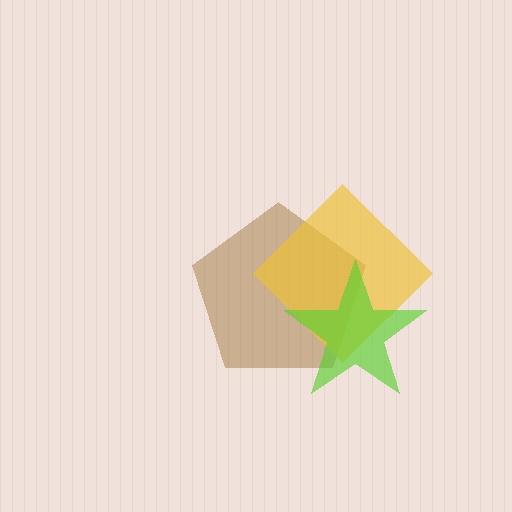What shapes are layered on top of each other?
The layered shapes are: a brown pentagon, a yellow diamond, a lime star.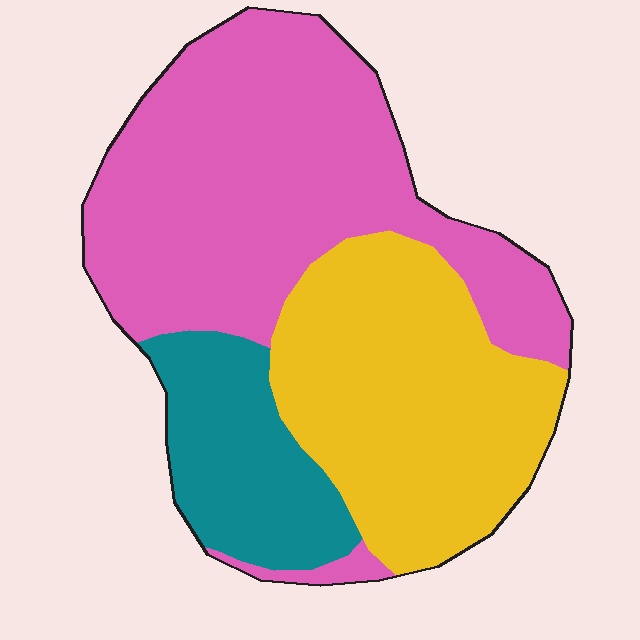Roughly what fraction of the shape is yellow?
Yellow covers around 35% of the shape.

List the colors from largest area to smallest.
From largest to smallest: pink, yellow, teal.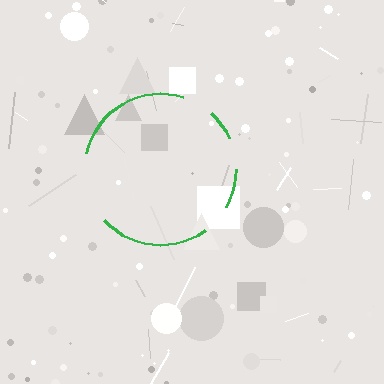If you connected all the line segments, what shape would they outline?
They would outline a circle.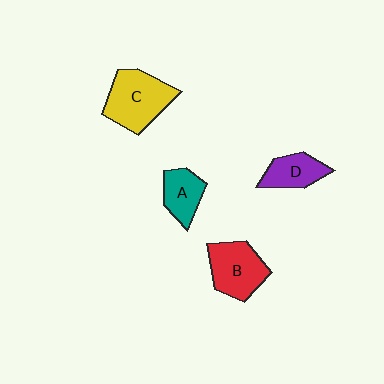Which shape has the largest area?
Shape C (yellow).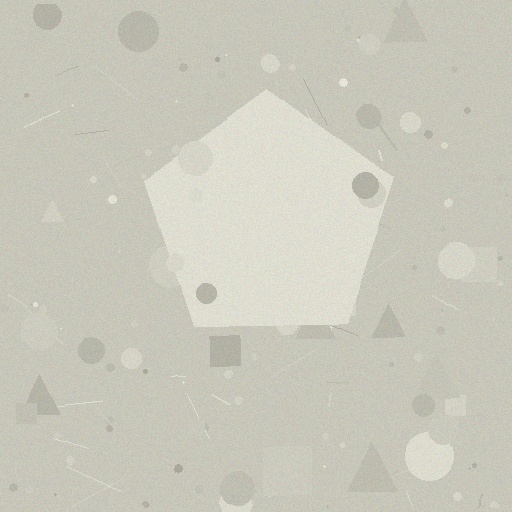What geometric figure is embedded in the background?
A pentagon is embedded in the background.